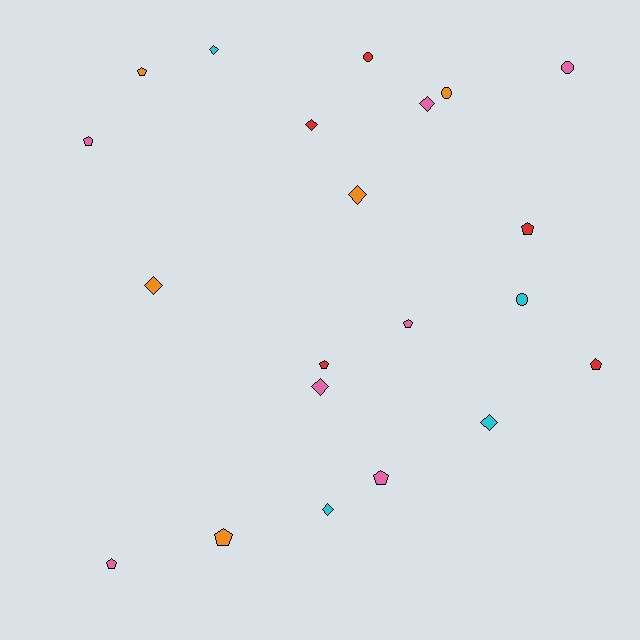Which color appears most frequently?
Pink, with 7 objects.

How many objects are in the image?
There are 21 objects.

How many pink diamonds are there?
There are 2 pink diamonds.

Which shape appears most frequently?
Pentagon, with 9 objects.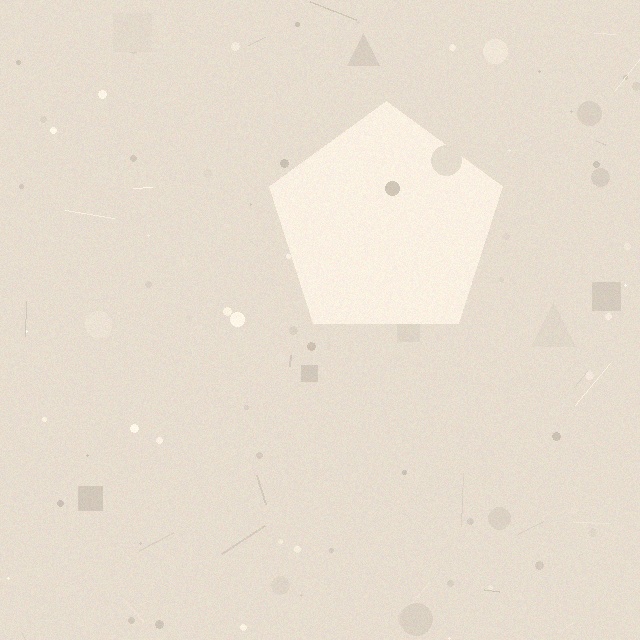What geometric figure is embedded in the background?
A pentagon is embedded in the background.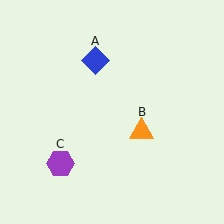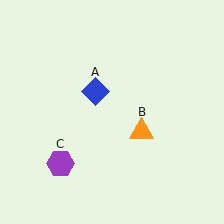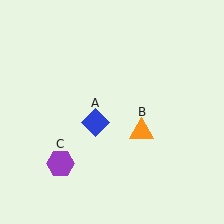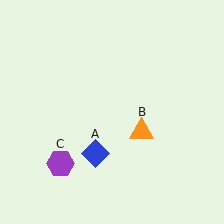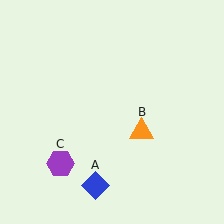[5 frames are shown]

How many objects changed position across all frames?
1 object changed position: blue diamond (object A).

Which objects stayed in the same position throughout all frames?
Orange triangle (object B) and purple hexagon (object C) remained stationary.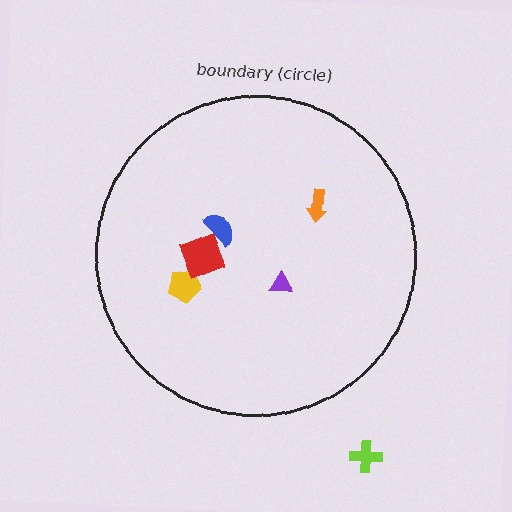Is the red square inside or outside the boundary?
Inside.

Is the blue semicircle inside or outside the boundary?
Inside.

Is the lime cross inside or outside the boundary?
Outside.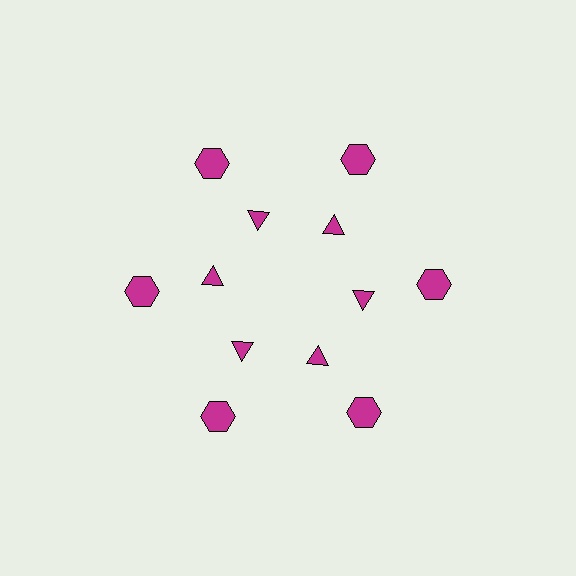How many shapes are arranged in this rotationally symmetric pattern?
There are 12 shapes, arranged in 6 groups of 2.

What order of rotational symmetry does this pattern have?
This pattern has 6-fold rotational symmetry.